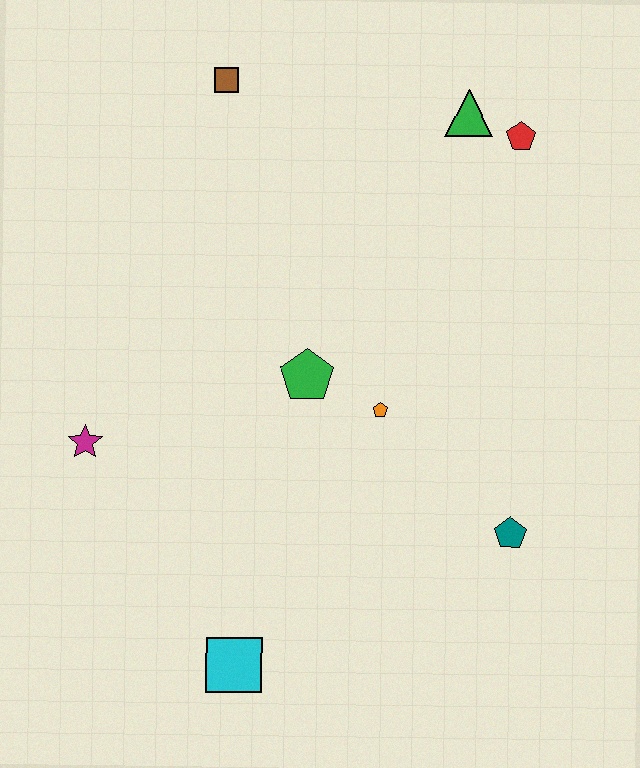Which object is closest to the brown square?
The green triangle is closest to the brown square.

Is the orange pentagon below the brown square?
Yes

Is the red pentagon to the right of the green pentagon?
Yes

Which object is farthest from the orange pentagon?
The brown square is farthest from the orange pentagon.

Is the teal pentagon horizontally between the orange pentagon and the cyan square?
No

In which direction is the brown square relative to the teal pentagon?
The brown square is above the teal pentagon.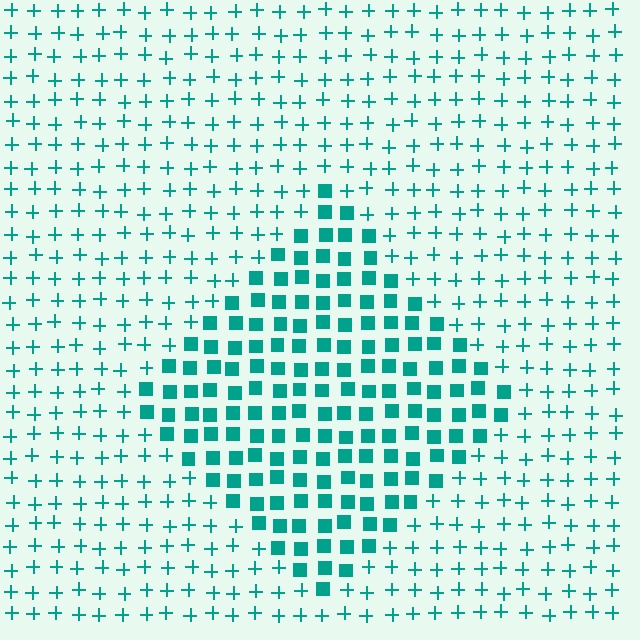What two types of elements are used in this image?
The image uses squares inside the diamond region and plus signs outside it.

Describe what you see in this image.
The image is filled with small teal elements arranged in a uniform grid. A diamond-shaped region contains squares, while the surrounding area contains plus signs. The boundary is defined purely by the change in element shape.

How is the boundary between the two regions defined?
The boundary is defined by a change in element shape: squares inside vs. plus signs outside. All elements share the same color and spacing.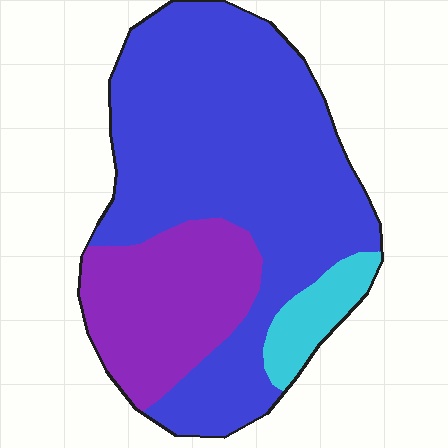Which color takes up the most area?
Blue, at roughly 65%.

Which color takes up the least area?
Cyan, at roughly 10%.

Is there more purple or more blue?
Blue.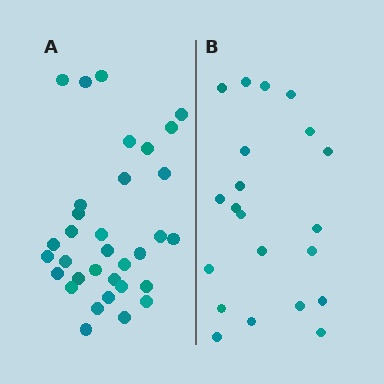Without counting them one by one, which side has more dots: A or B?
Region A (the left region) has more dots.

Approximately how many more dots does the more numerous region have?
Region A has roughly 12 or so more dots than region B.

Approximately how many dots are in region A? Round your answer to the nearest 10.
About 30 dots. (The exact count is 33, which rounds to 30.)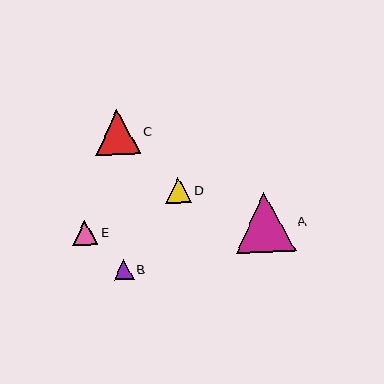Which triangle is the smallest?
Triangle B is the smallest with a size of approximately 20 pixels.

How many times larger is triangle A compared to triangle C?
Triangle A is approximately 1.3 times the size of triangle C.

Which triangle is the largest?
Triangle A is the largest with a size of approximately 60 pixels.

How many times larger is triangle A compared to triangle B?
Triangle A is approximately 3.0 times the size of triangle B.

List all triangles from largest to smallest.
From largest to smallest: A, C, D, E, B.